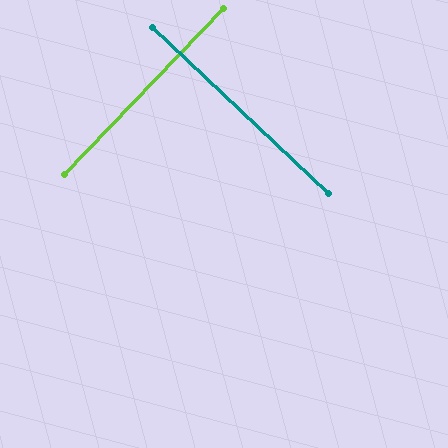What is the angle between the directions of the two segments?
Approximately 90 degrees.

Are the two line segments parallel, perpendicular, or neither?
Perpendicular — they meet at approximately 90°.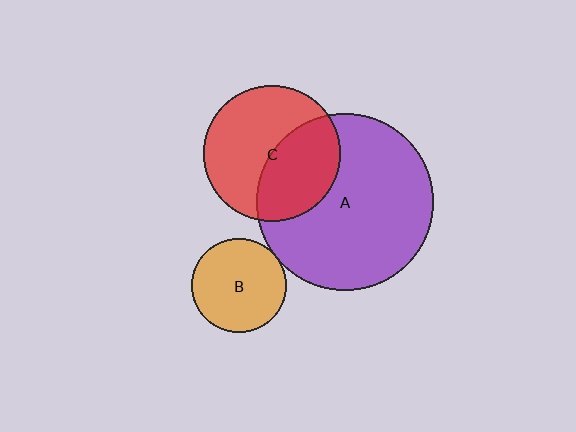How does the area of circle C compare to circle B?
Approximately 2.1 times.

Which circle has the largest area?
Circle A (purple).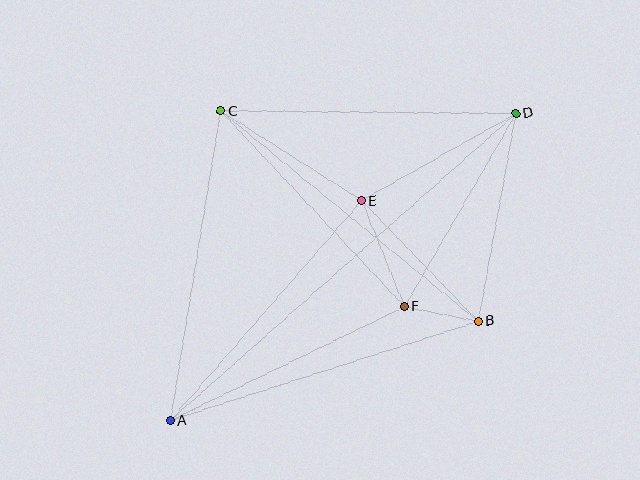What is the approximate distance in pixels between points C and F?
The distance between C and F is approximately 268 pixels.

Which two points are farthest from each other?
Points A and D are farthest from each other.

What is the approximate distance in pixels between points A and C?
The distance between A and C is approximately 313 pixels.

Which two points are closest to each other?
Points B and F are closest to each other.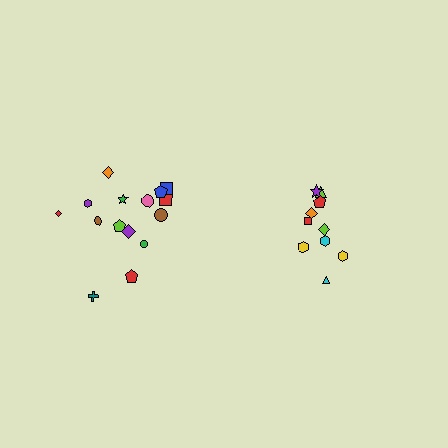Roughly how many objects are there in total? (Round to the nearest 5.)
Roughly 25 objects in total.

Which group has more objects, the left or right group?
The left group.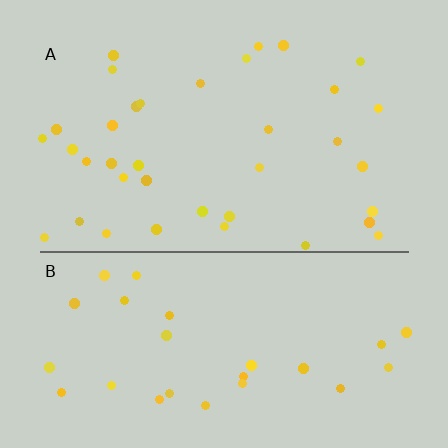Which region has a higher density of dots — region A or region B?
A (the top).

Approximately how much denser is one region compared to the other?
Approximately 1.3× — region A over region B.